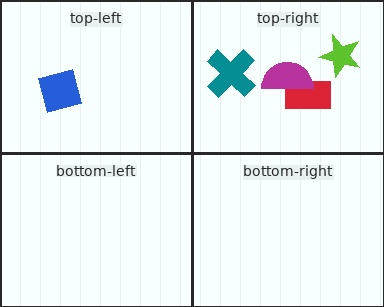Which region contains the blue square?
The top-left region.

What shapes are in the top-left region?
The blue square.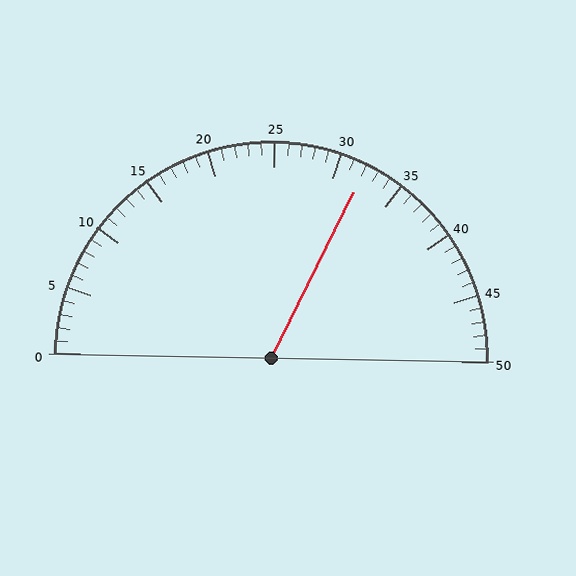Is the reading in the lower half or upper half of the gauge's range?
The reading is in the upper half of the range (0 to 50).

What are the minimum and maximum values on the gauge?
The gauge ranges from 0 to 50.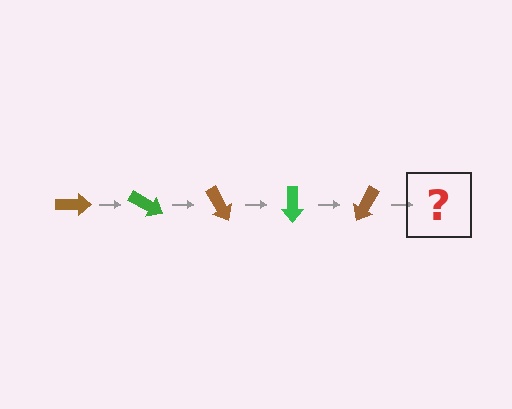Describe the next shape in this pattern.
It should be a green arrow, rotated 150 degrees from the start.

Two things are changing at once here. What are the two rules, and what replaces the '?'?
The two rules are that it rotates 30 degrees each step and the color cycles through brown and green. The '?' should be a green arrow, rotated 150 degrees from the start.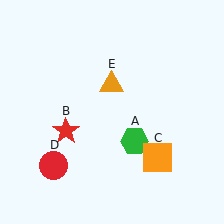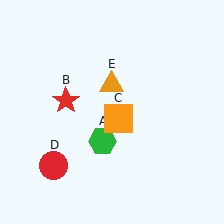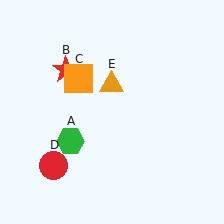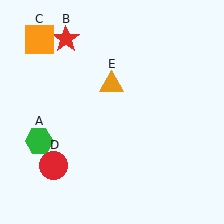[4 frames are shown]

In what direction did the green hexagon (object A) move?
The green hexagon (object A) moved left.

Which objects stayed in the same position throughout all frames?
Red circle (object D) and orange triangle (object E) remained stationary.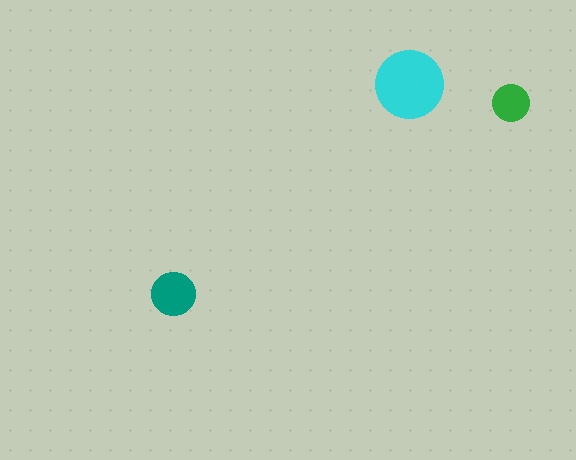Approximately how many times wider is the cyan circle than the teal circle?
About 1.5 times wider.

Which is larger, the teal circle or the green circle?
The teal one.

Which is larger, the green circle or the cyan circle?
The cyan one.